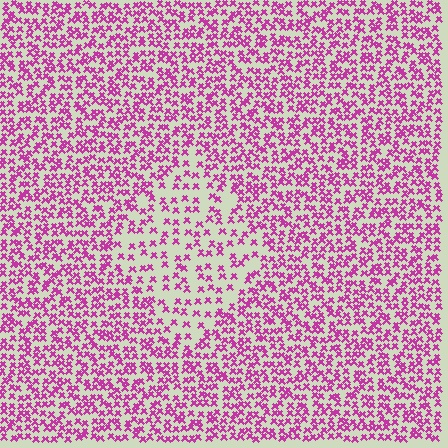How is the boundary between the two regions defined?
The boundary is defined by a change in element density (approximately 1.9x ratio). All elements are the same color, size, and shape.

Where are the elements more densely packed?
The elements are more densely packed outside the diamond boundary.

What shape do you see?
I see a diamond.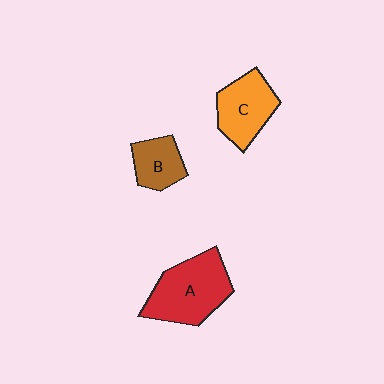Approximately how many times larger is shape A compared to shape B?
Approximately 2.0 times.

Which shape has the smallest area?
Shape B (brown).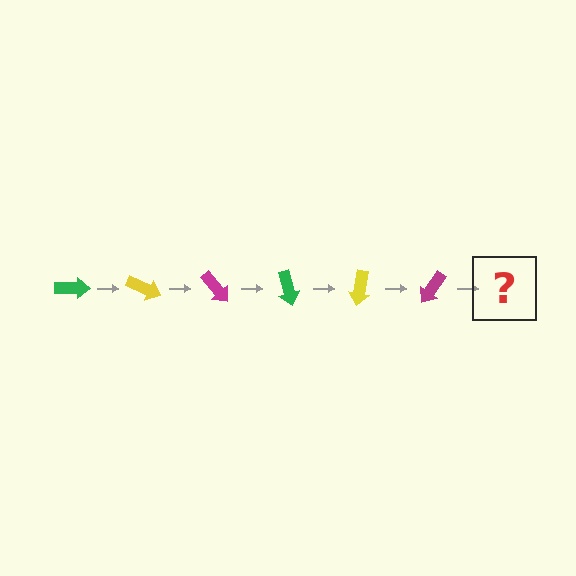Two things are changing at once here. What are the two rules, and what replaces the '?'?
The two rules are that it rotates 25 degrees each step and the color cycles through green, yellow, and magenta. The '?' should be a green arrow, rotated 150 degrees from the start.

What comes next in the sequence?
The next element should be a green arrow, rotated 150 degrees from the start.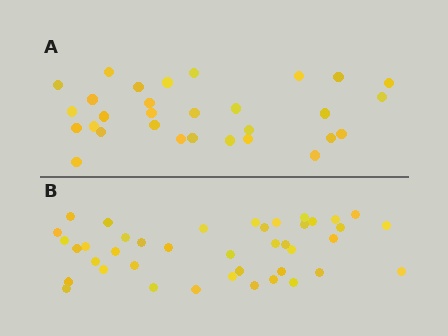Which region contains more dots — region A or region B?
Region B (the bottom region) has more dots.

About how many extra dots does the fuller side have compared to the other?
Region B has roughly 12 or so more dots than region A.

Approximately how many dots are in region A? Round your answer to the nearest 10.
About 30 dots.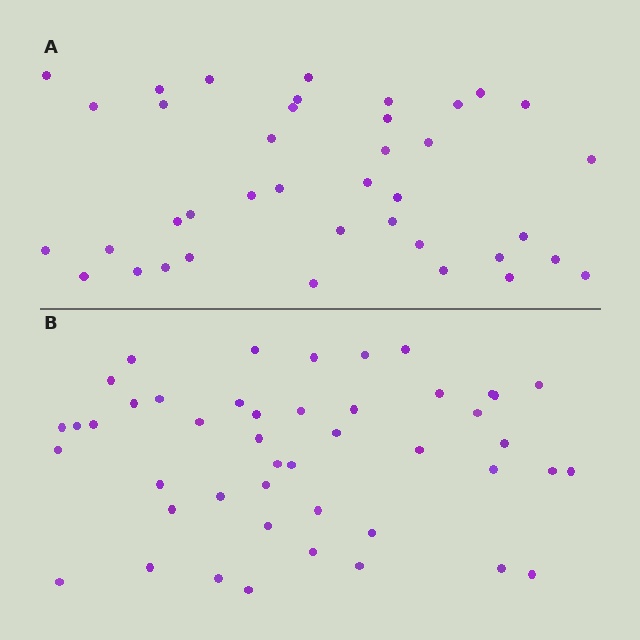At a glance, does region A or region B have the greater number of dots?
Region B (the bottom region) has more dots.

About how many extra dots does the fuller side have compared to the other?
Region B has roughly 8 or so more dots than region A.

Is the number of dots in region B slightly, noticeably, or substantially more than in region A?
Region B has only slightly more — the two regions are fairly close. The ratio is roughly 1.2 to 1.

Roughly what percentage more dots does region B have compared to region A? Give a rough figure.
About 20% more.